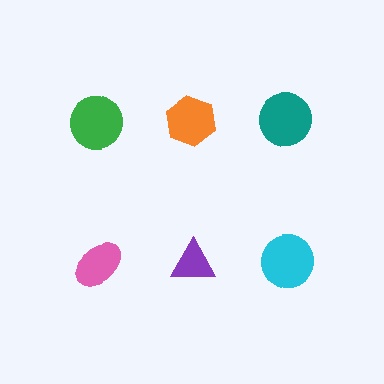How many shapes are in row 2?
3 shapes.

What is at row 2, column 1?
A pink ellipse.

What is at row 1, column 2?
An orange hexagon.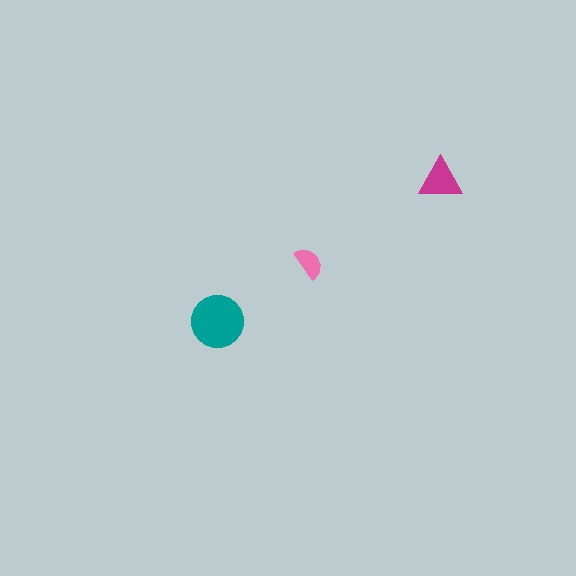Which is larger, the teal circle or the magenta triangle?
The teal circle.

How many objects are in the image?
There are 3 objects in the image.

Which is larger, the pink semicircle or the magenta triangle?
The magenta triangle.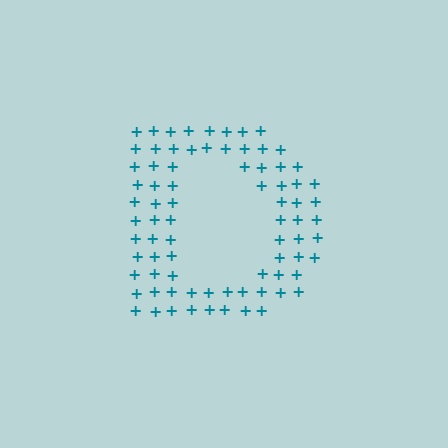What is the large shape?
The large shape is the letter D.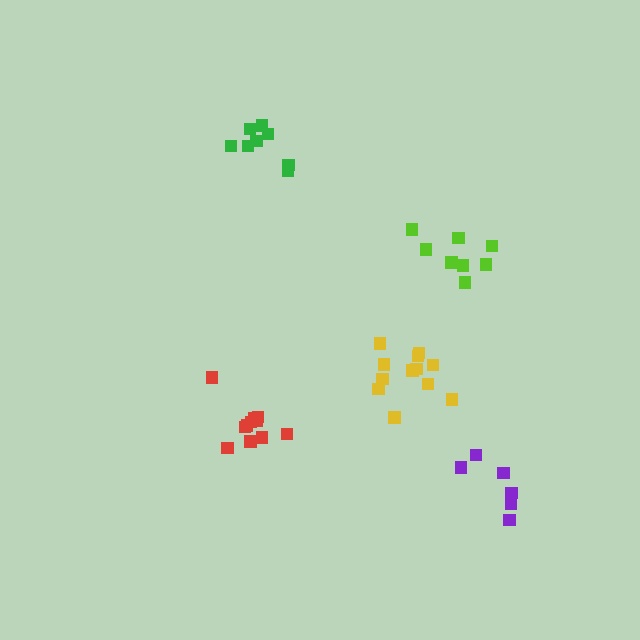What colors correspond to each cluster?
The clusters are colored: yellow, red, green, purple, lime.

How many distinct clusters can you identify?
There are 5 distinct clusters.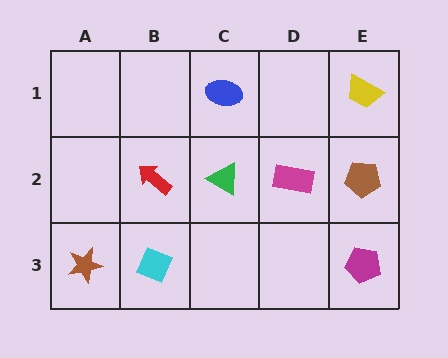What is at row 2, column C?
A green triangle.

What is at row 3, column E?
A magenta pentagon.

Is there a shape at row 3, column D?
No, that cell is empty.